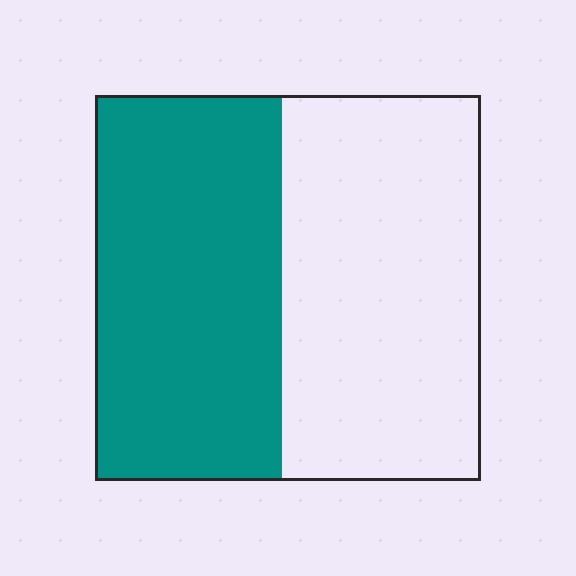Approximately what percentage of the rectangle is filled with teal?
Approximately 50%.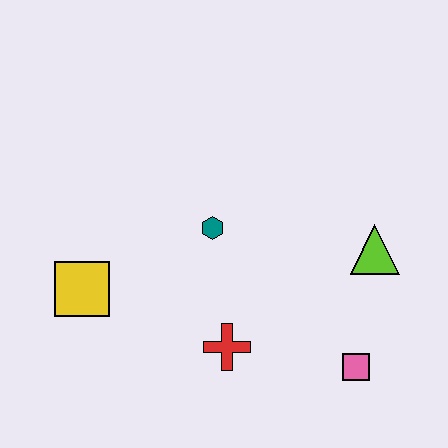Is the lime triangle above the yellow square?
Yes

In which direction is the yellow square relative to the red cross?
The yellow square is to the left of the red cross.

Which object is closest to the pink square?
The lime triangle is closest to the pink square.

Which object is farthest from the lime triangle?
The yellow square is farthest from the lime triangle.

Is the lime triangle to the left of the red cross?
No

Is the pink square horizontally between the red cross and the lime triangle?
Yes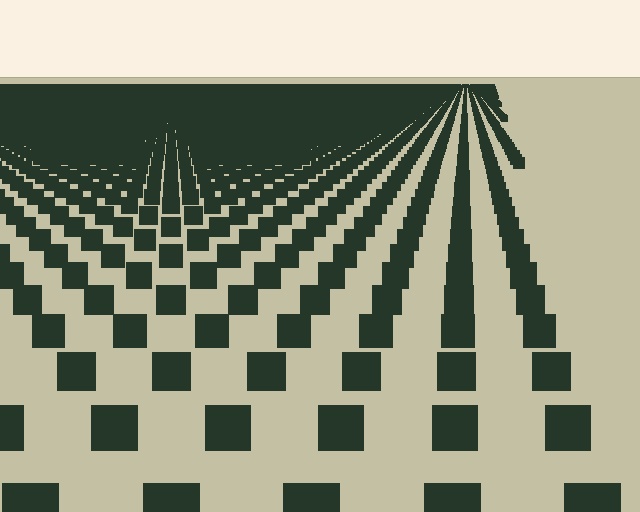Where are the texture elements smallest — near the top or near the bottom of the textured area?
Near the top.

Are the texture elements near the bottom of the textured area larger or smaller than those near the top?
Larger. Near the bottom, elements are closer to the viewer and appear at a bigger on-screen size.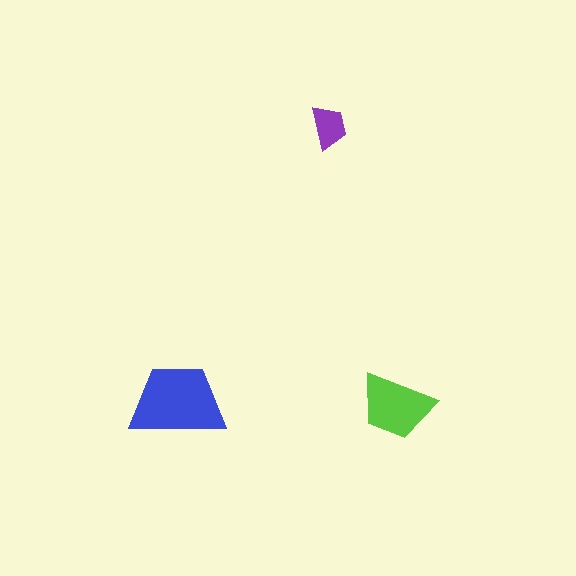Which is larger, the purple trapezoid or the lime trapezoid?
The lime one.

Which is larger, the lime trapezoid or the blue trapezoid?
The blue one.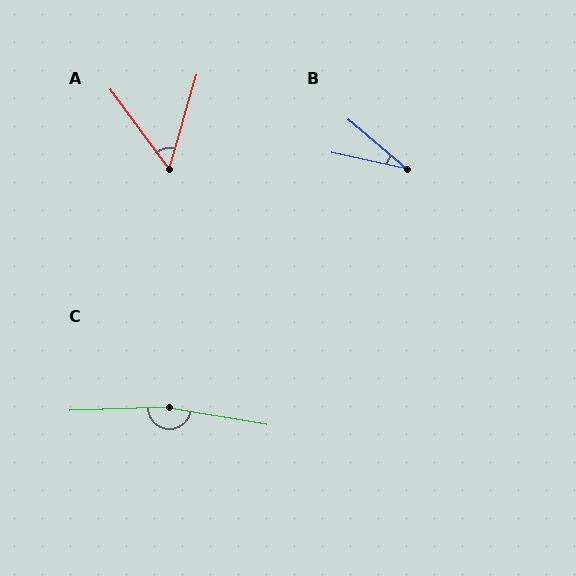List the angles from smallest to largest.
B (28°), A (53°), C (168°).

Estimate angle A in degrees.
Approximately 53 degrees.